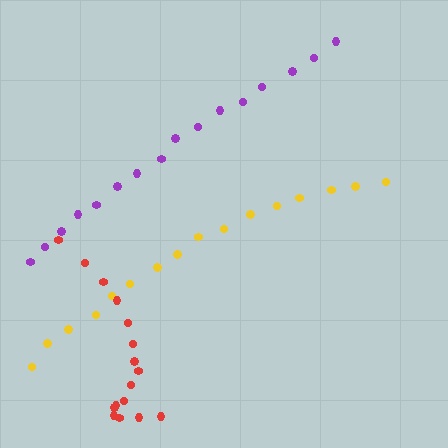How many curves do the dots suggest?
There are 3 distinct paths.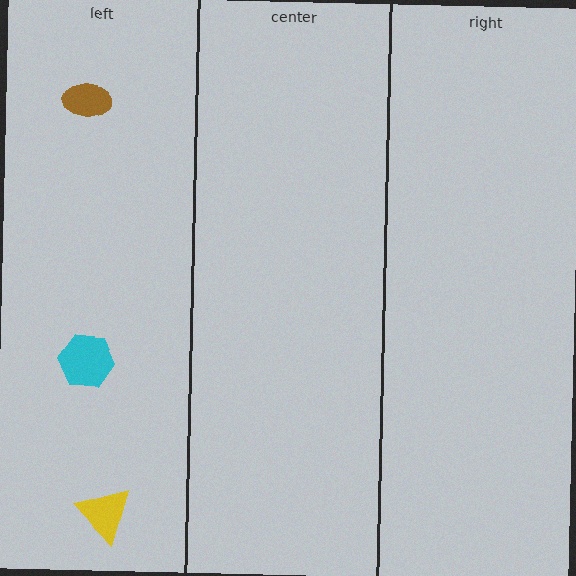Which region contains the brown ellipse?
The left region.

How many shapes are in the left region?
3.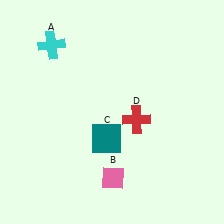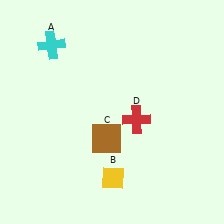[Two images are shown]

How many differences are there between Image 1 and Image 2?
There are 2 differences between the two images.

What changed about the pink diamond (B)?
In Image 1, B is pink. In Image 2, it changed to yellow.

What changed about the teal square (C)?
In Image 1, C is teal. In Image 2, it changed to brown.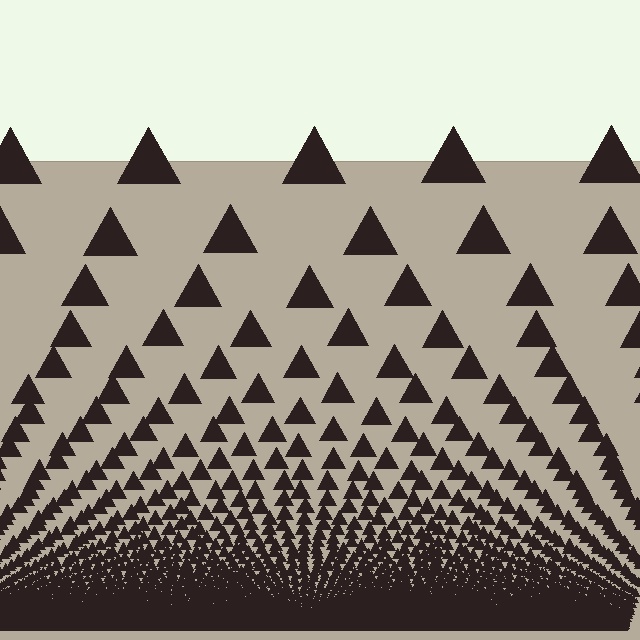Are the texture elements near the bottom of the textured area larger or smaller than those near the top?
Smaller. The gradient is inverted — elements near the bottom are smaller and denser.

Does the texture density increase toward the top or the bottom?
Density increases toward the bottom.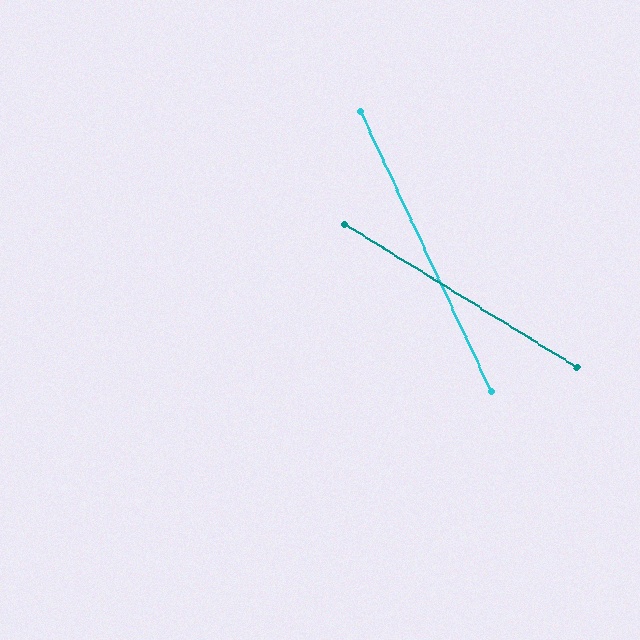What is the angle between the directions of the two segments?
Approximately 33 degrees.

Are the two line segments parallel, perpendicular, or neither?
Neither parallel nor perpendicular — they differ by about 33°.